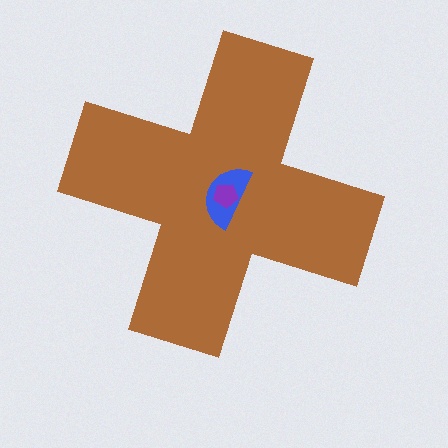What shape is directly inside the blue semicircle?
The purple pentagon.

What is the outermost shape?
The brown cross.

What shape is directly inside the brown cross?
The blue semicircle.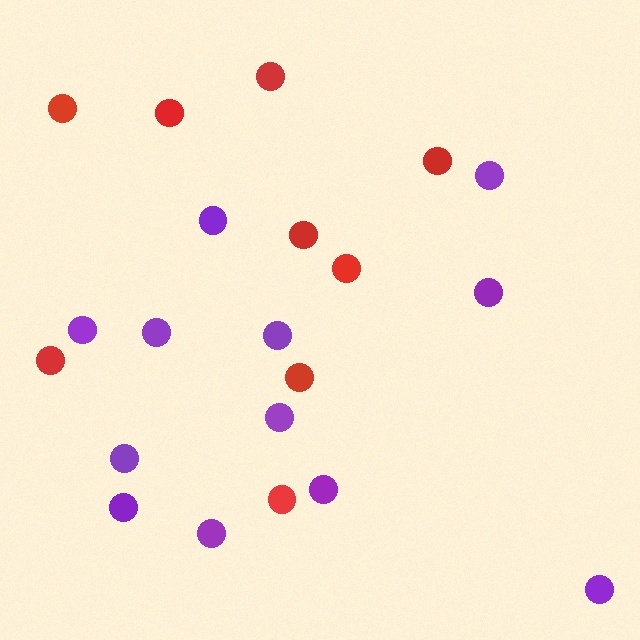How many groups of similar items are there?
There are 2 groups: one group of red circles (9) and one group of purple circles (12).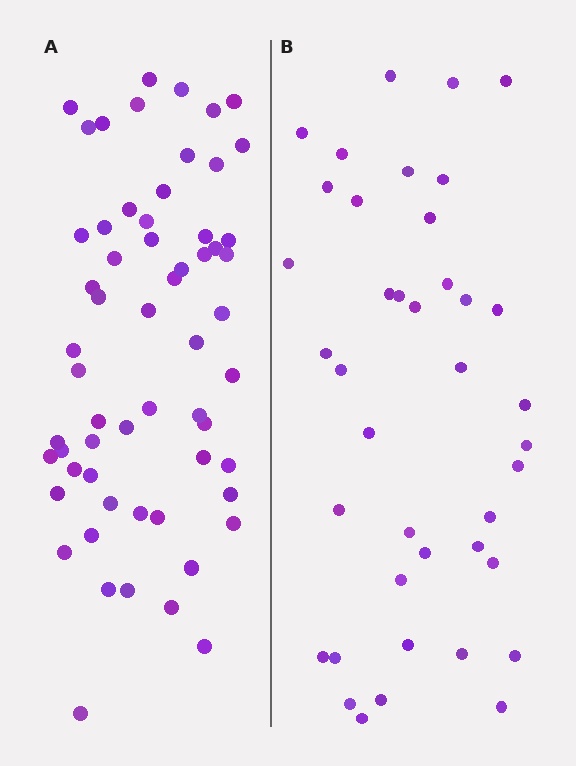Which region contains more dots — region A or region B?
Region A (the left region) has more dots.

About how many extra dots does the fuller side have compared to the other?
Region A has approximately 20 more dots than region B.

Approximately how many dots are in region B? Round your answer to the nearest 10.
About 40 dots.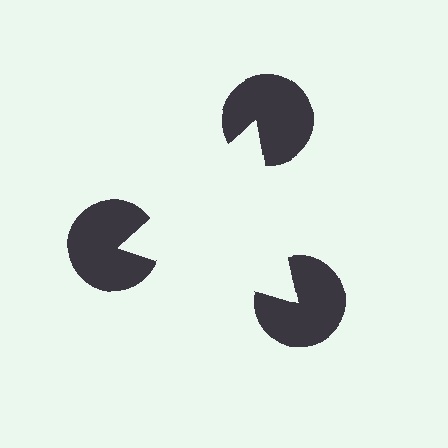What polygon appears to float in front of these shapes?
An illusory triangle — its edges are inferred from the aligned wedge cuts in the pac-man discs, not physically drawn.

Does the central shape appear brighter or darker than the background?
It typically appears slightly brighter than the background, even though no actual brightness change is drawn.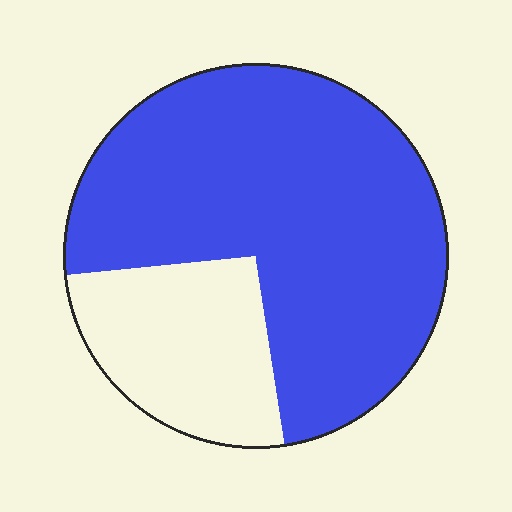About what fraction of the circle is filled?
About three quarters (3/4).